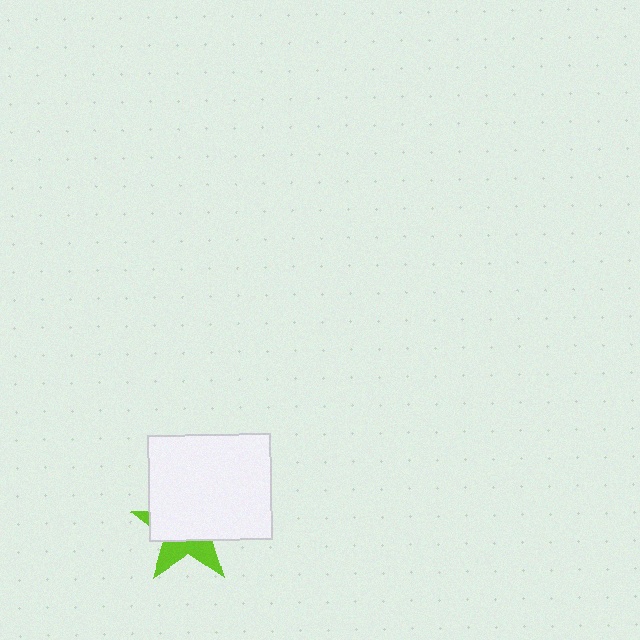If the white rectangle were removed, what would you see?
You would see the complete lime star.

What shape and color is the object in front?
The object in front is a white rectangle.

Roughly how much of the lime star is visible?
A small part of it is visible (roughly 34%).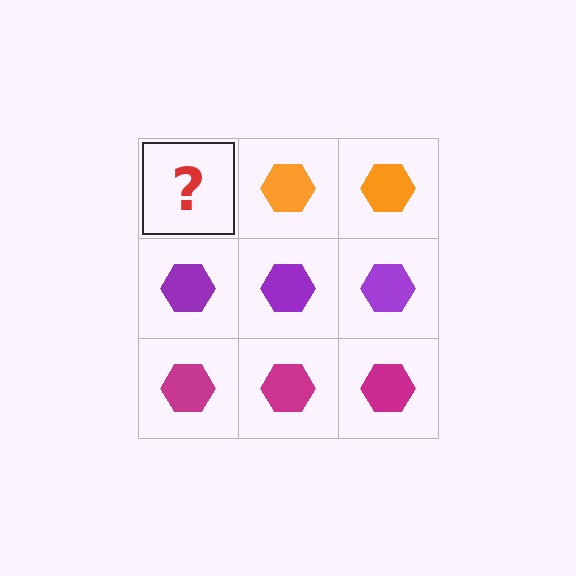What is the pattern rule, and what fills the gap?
The rule is that each row has a consistent color. The gap should be filled with an orange hexagon.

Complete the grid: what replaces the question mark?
The question mark should be replaced with an orange hexagon.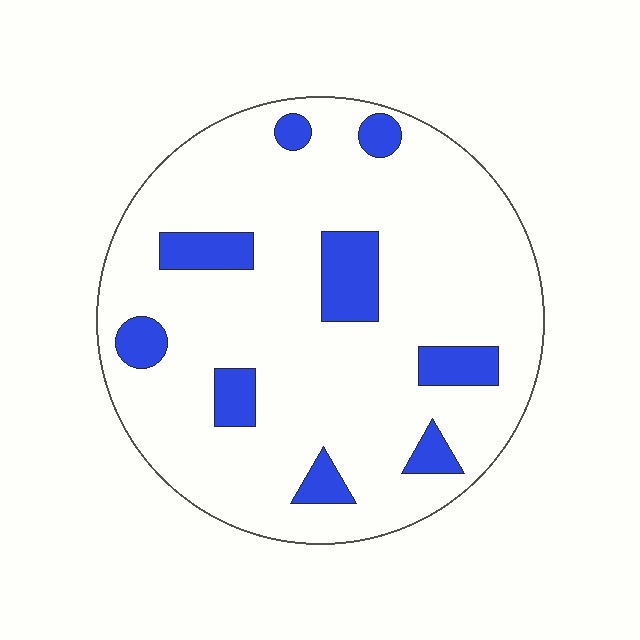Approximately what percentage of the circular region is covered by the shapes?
Approximately 15%.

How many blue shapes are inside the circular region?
9.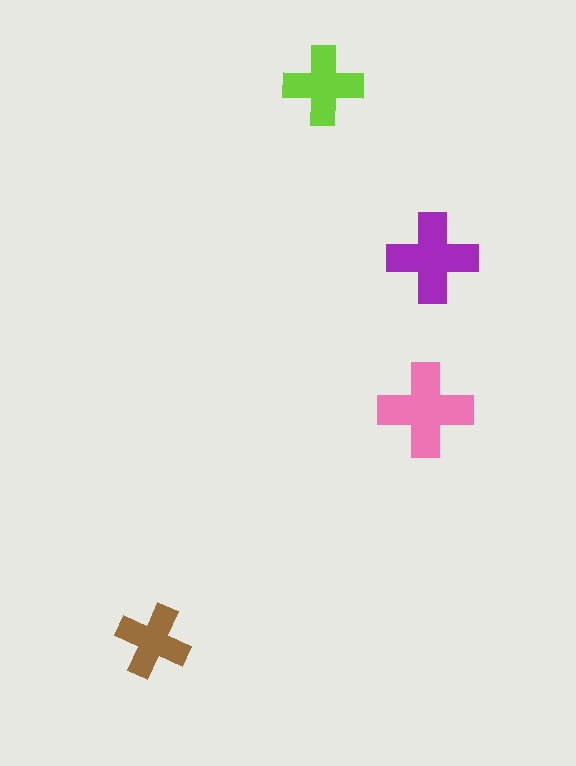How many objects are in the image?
There are 4 objects in the image.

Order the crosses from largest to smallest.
the pink one, the purple one, the lime one, the brown one.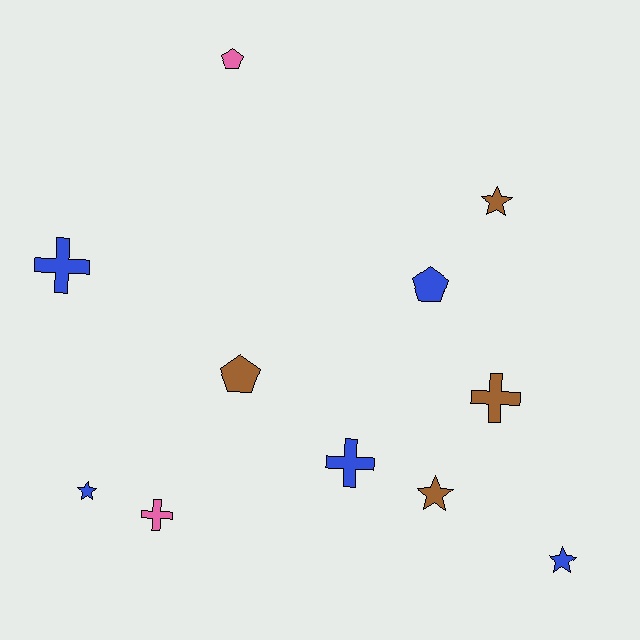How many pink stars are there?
There are no pink stars.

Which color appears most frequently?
Blue, with 5 objects.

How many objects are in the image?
There are 11 objects.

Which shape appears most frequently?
Star, with 4 objects.